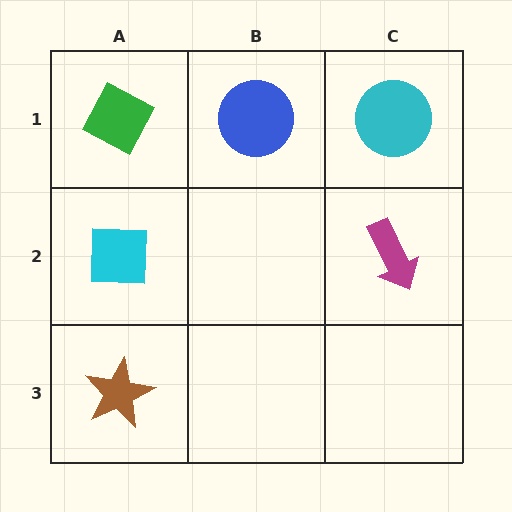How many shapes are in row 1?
3 shapes.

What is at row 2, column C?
A magenta arrow.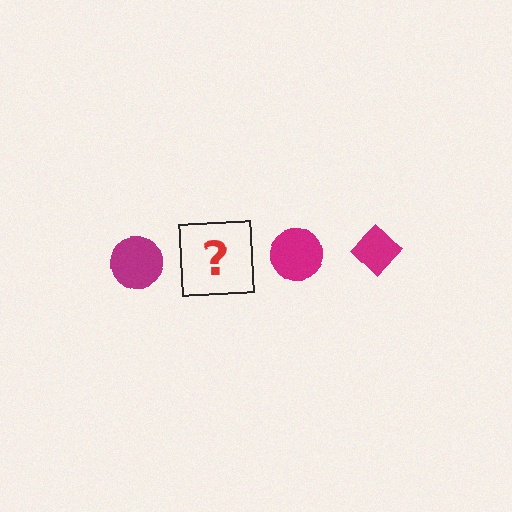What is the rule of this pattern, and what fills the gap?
The rule is that the pattern cycles through circle, diamond shapes in magenta. The gap should be filled with a magenta diamond.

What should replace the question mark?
The question mark should be replaced with a magenta diamond.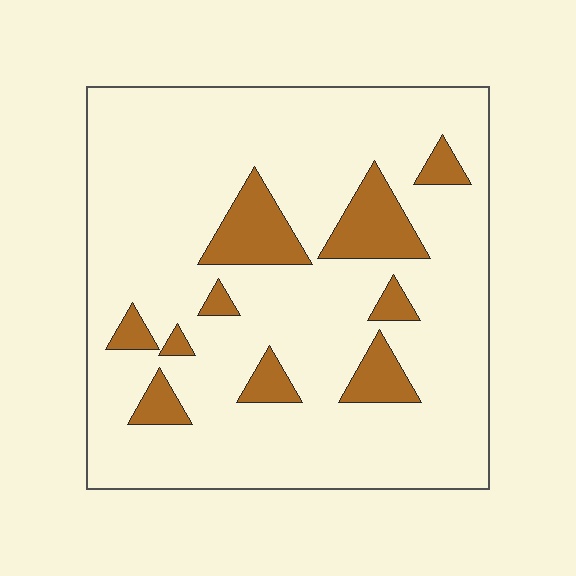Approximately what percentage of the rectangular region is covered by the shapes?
Approximately 15%.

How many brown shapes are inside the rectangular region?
10.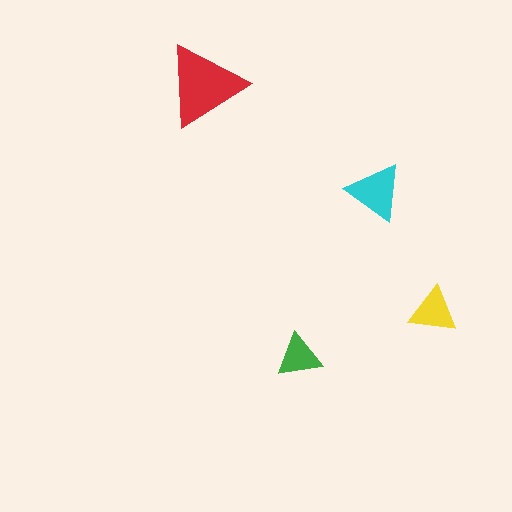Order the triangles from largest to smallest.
the red one, the cyan one, the yellow one, the green one.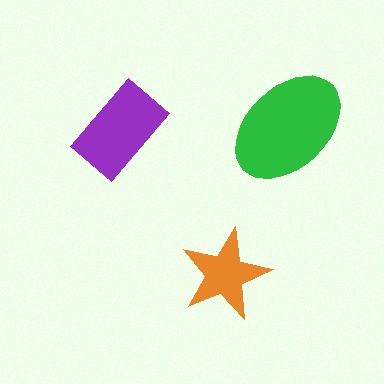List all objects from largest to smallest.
The green ellipse, the purple rectangle, the orange star.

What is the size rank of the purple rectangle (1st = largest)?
2nd.